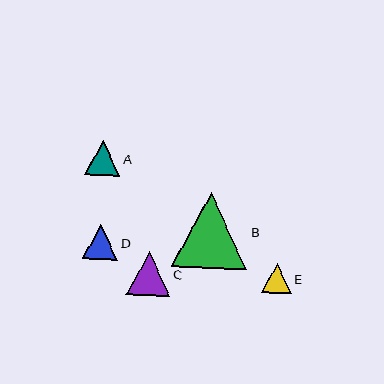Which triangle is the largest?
Triangle B is the largest with a size of approximately 76 pixels.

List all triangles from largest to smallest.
From largest to smallest: B, C, A, D, E.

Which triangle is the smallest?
Triangle E is the smallest with a size of approximately 30 pixels.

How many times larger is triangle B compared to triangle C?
Triangle B is approximately 1.7 times the size of triangle C.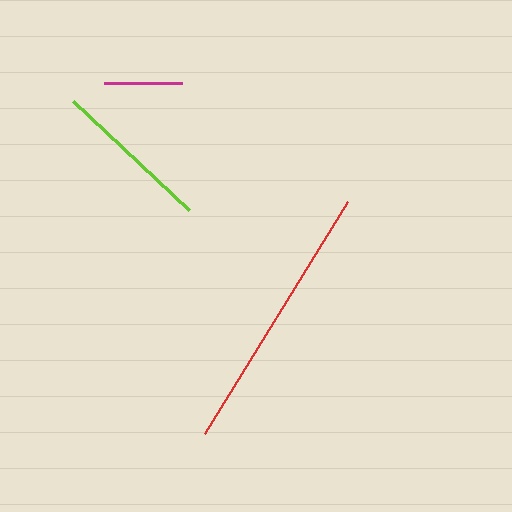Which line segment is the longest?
The red line is the longest at approximately 273 pixels.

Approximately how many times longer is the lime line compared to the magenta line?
The lime line is approximately 2.0 times the length of the magenta line.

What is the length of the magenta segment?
The magenta segment is approximately 78 pixels long.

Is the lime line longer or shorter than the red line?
The red line is longer than the lime line.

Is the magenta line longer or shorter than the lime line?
The lime line is longer than the magenta line.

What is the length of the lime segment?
The lime segment is approximately 160 pixels long.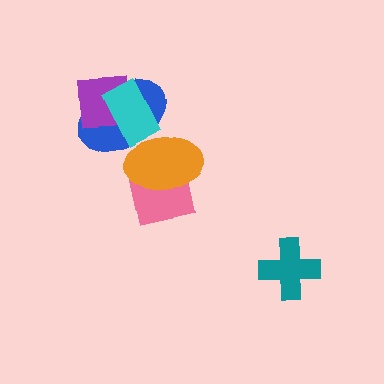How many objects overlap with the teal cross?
0 objects overlap with the teal cross.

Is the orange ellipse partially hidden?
Yes, it is partially covered by another shape.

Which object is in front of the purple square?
The cyan rectangle is in front of the purple square.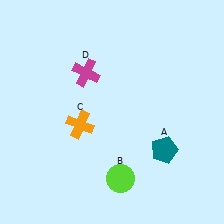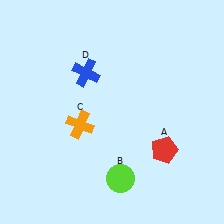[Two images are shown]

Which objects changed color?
A changed from teal to red. D changed from magenta to blue.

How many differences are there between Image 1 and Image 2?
There are 2 differences between the two images.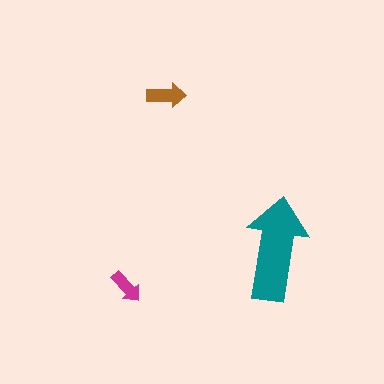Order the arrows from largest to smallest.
the teal one, the brown one, the magenta one.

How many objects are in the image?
There are 3 objects in the image.